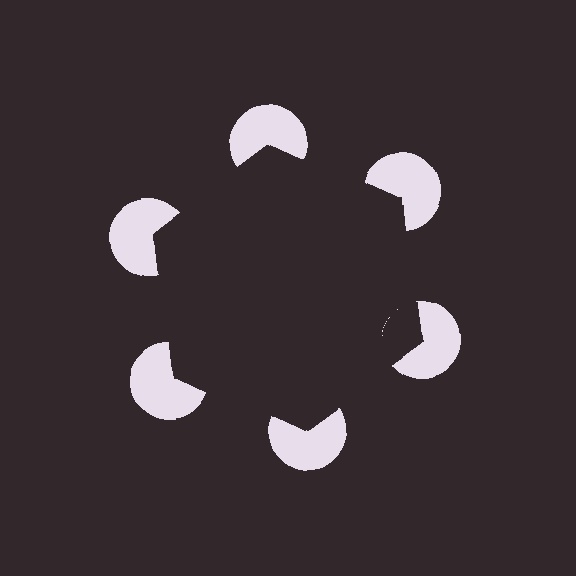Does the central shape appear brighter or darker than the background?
It typically appears slightly darker than the background, even though no actual brightness change is drawn.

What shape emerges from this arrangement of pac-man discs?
An illusory hexagon — its edges are inferred from the aligned wedge cuts in the pac-man discs, not physically drawn.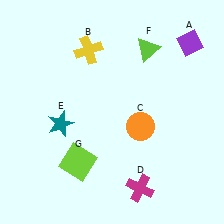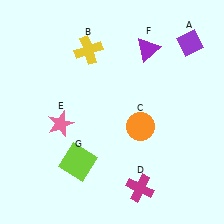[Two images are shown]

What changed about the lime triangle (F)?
In Image 1, F is lime. In Image 2, it changed to purple.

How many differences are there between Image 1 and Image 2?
There are 2 differences between the two images.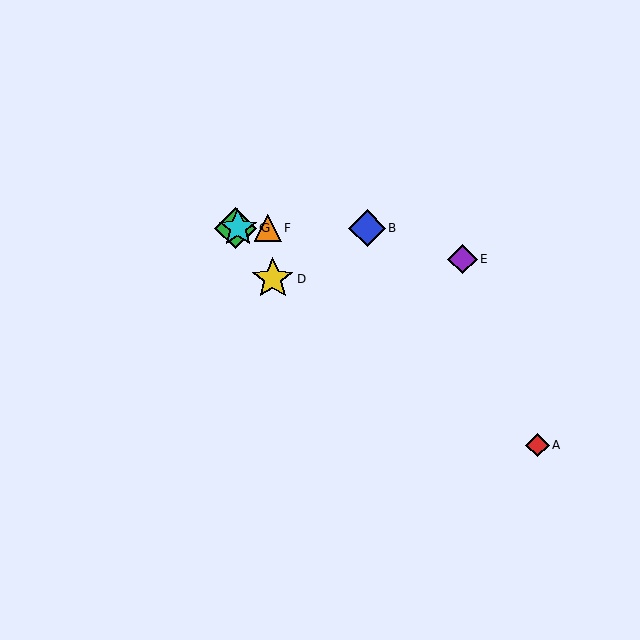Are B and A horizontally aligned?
No, B is at y≈228 and A is at y≈445.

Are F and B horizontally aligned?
Yes, both are at y≈228.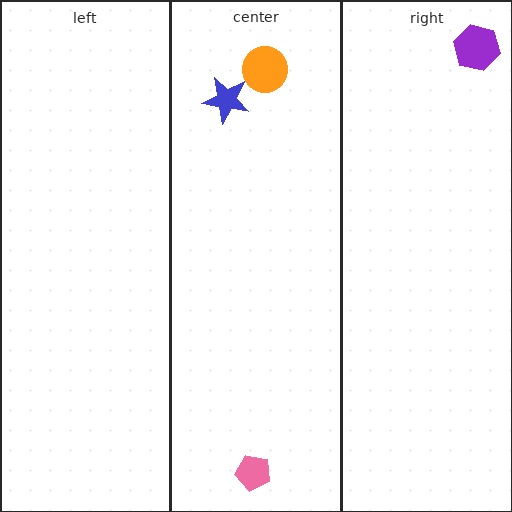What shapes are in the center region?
The orange circle, the blue star, the pink pentagon.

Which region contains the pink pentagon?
The center region.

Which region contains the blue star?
The center region.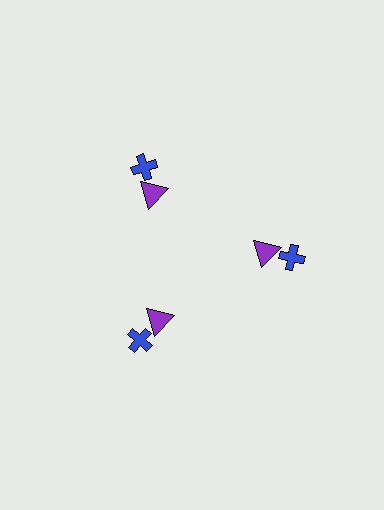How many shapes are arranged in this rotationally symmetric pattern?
There are 6 shapes, arranged in 3 groups of 2.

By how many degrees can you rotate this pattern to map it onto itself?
The pattern maps onto itself every 120 degrees of rotation.